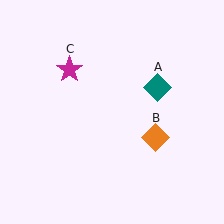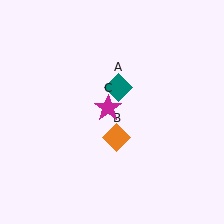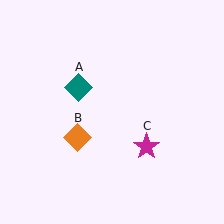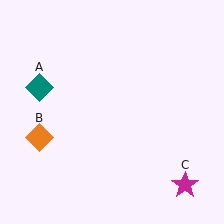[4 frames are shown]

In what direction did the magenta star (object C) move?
The magenta star (object C) moved down and to the right.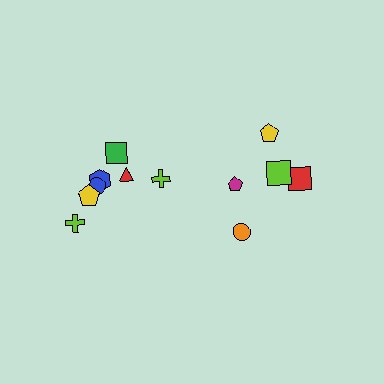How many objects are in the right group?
There are 5 objects.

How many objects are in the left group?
There are 7 objects.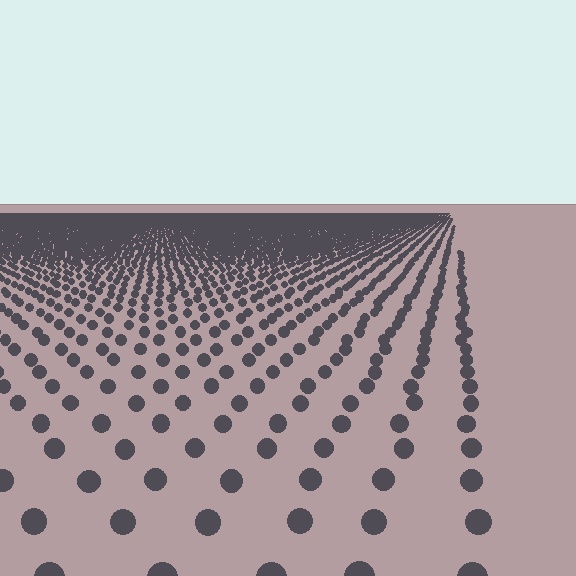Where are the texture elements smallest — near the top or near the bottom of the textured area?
Near the top.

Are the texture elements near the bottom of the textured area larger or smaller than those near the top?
Larger. Near the bottom, elements are closer to the viewer and appear at a bigger on-screen size.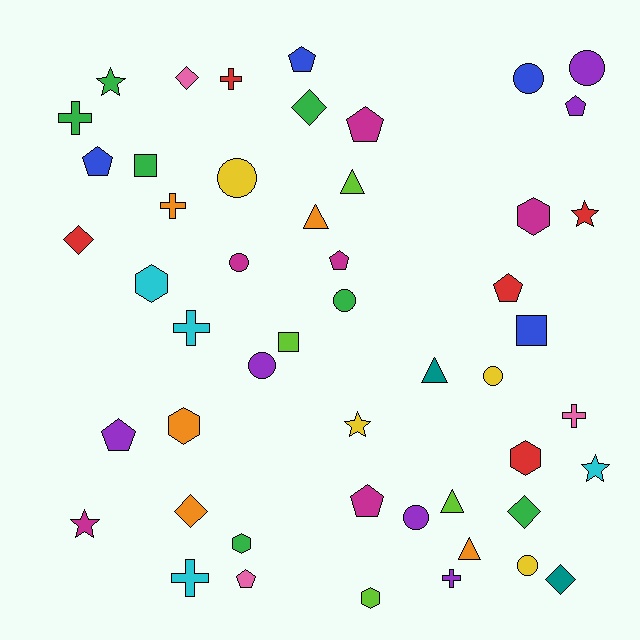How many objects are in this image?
There are 50 objects.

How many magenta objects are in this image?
There are 6 magenta objects.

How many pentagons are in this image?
There are 9 pentagons.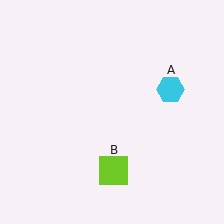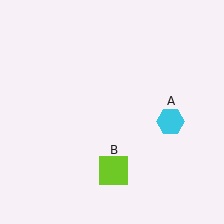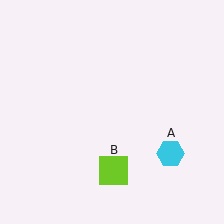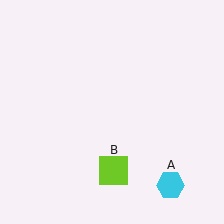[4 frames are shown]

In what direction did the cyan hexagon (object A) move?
The cyan hexagon (object A) moved down.